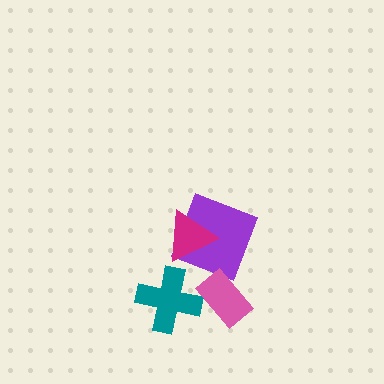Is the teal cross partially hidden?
No, no other shape covers it.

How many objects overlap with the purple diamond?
2 objects overlap with the purple diamond.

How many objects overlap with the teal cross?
0 objects overlap with the teal cross.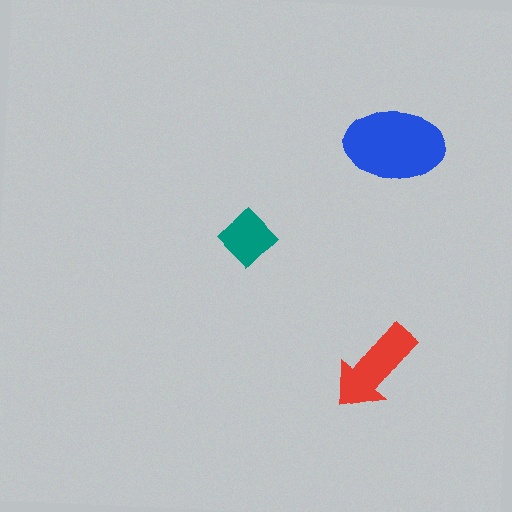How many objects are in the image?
There are 3 objects in the image.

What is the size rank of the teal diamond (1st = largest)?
3rd.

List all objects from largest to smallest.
The blue ellipse, the red arrow, the teal diamond.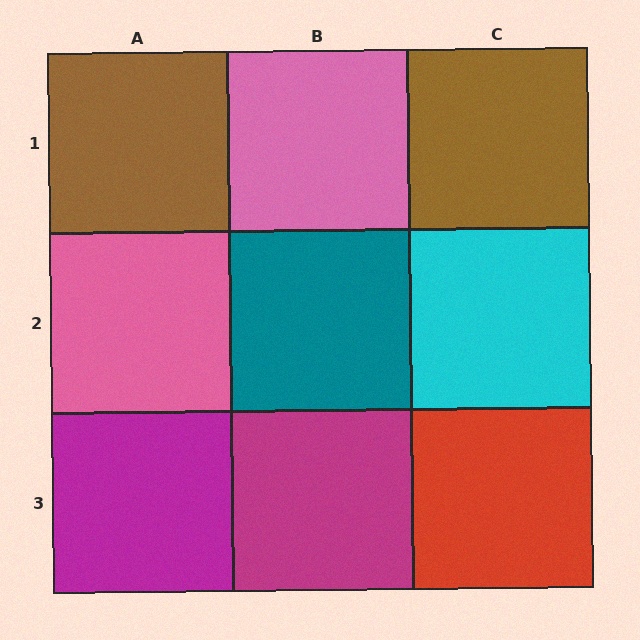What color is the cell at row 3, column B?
Magenta.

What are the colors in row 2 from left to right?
Pink, teal, cyan.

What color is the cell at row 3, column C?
Red.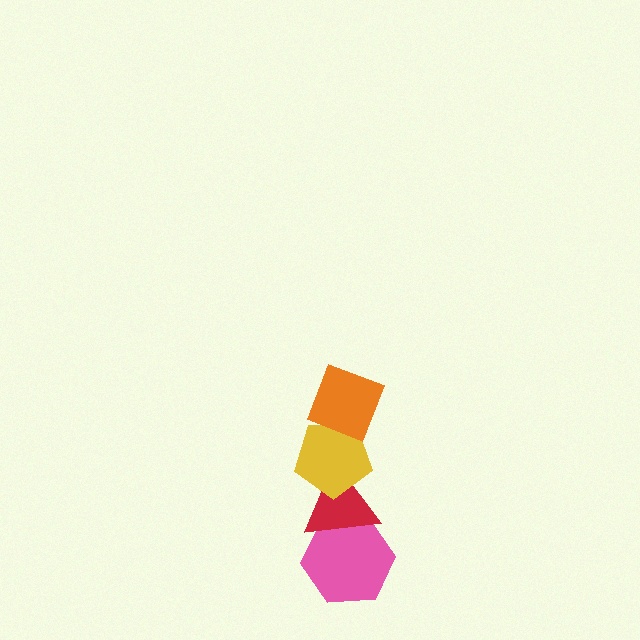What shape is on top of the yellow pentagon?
The orange diamond is on top of the yellow pentagon.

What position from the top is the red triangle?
The red triangle is 3rd from the top.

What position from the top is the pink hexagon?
The pink hexagon is 4th from the top.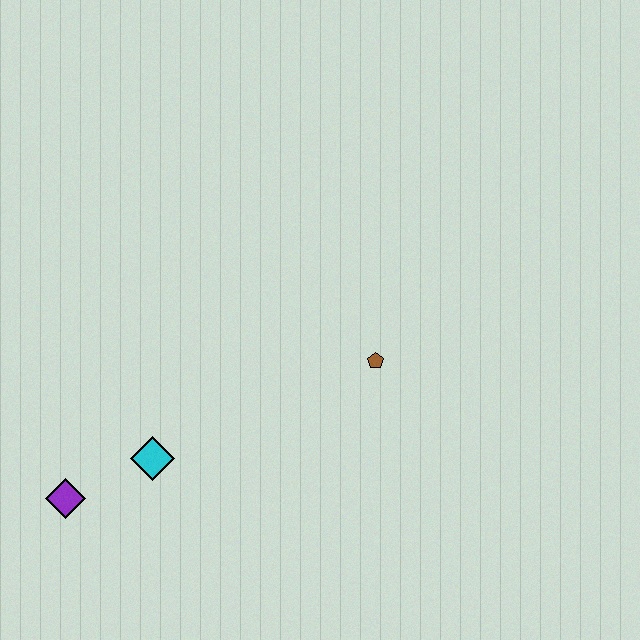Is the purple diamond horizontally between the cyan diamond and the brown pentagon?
No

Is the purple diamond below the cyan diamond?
Yes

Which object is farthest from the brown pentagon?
The purple diamond is farthest from the brown pentagon.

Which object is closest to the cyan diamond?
The purple diamond is closest to the cyan diamond.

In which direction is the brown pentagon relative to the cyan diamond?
The brown pentagon is to the right of the cyan diamond.